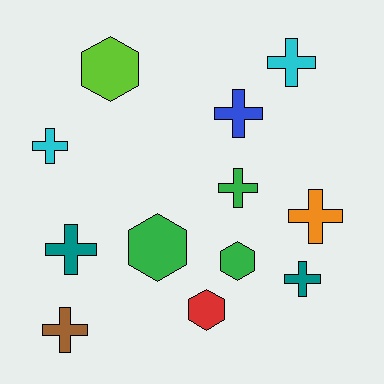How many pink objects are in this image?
There are no pink objects.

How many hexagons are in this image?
There are 4 hexagons.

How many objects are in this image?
There are 12 objects.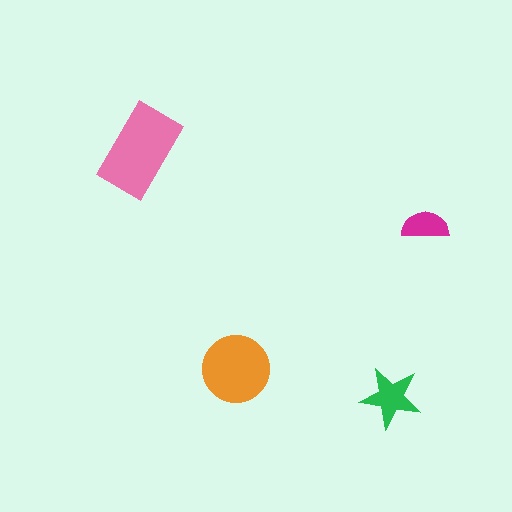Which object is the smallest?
The magenta semicircle.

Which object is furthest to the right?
The magenta semicircle is rightmost.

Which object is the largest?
The pink rectangle.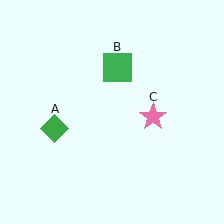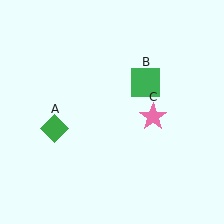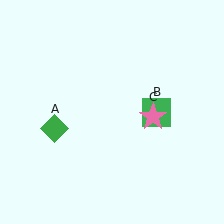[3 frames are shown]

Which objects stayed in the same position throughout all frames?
Green diamond (object A) and pink star (object C) remained stationary.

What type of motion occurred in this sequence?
The green square (object B) rotated clockwise around the center of the scene.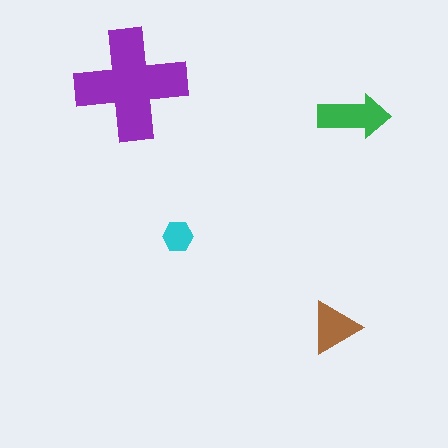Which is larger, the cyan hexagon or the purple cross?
The purple cross.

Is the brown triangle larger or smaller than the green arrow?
Smaller.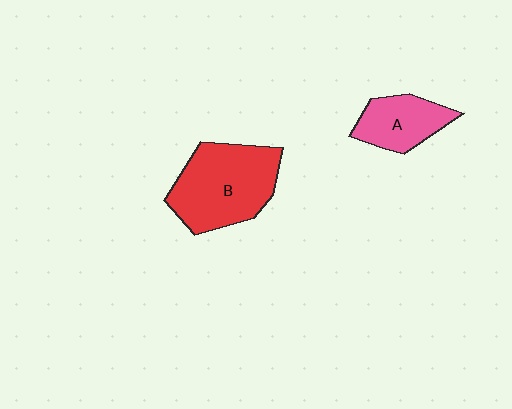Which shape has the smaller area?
Shape A (pink).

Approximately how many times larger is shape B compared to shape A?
Approximately 1.8 times.